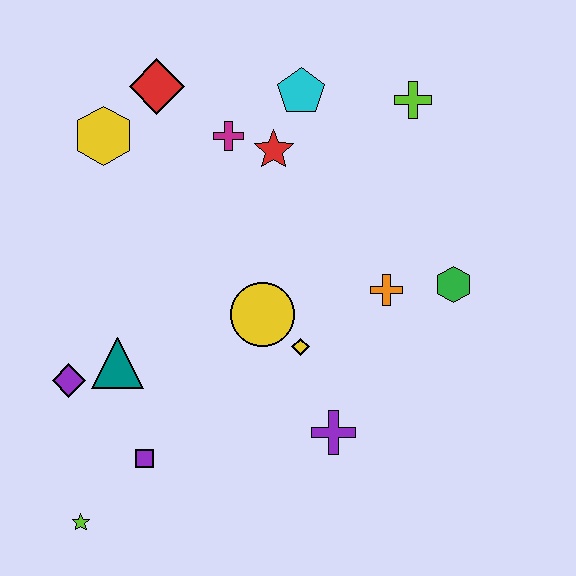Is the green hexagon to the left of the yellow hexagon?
No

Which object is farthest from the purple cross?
The red diamond is farthest from the purple cross.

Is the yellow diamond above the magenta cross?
No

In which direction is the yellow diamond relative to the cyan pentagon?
The yellow diamond is below the cyan pentagon.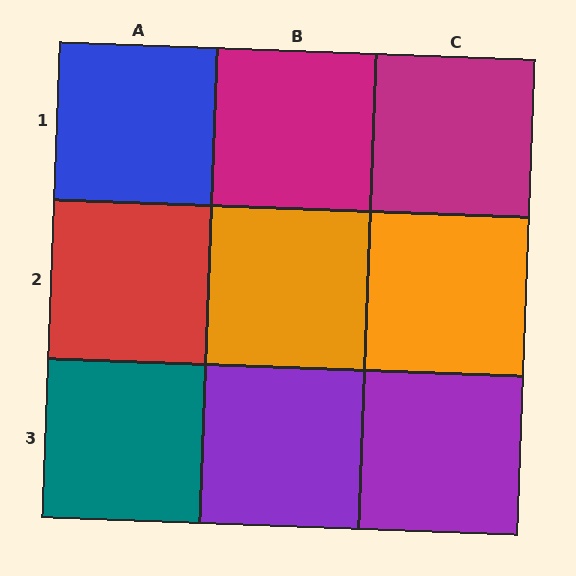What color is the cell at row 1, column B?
Magenta.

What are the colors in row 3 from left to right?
Teal, purple, purple.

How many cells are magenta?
2 cells are magenta.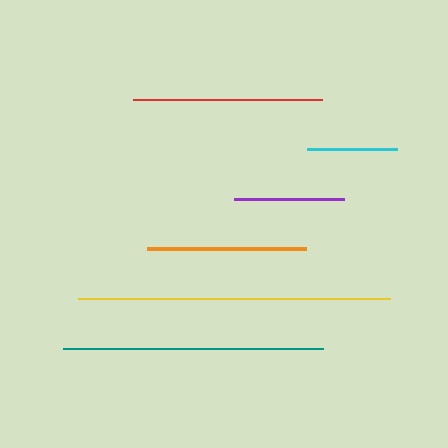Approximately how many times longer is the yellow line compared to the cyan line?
The yellow line is approximately 3.5 times the length of the cyan line.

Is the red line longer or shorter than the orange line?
The red line is longer than the orange line.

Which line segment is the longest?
The yellow line is the longest at approximately 312 pixels.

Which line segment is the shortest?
The cyan line is the shortest at approximately 89 pixels.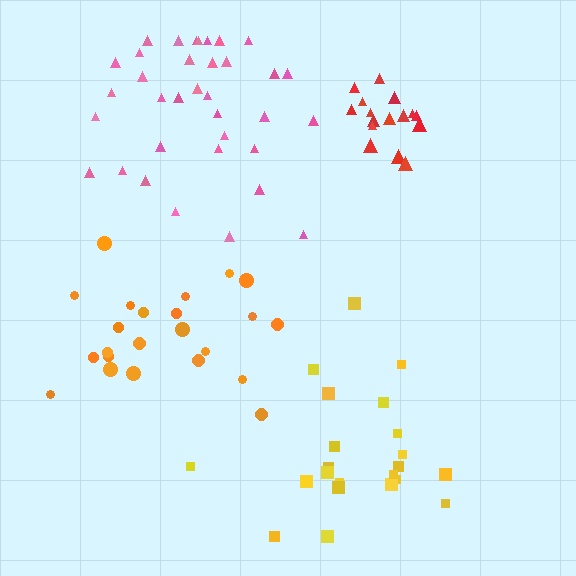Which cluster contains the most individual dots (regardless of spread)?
Pink (35).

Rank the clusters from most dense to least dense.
red, pink, orange, yellow.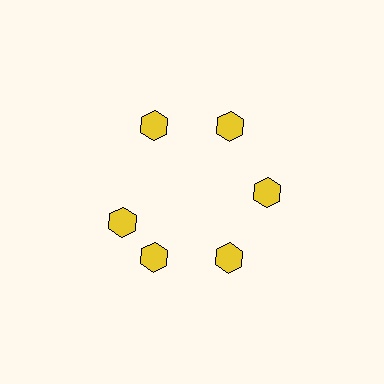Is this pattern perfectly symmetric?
No. The 6 yellow hexagons are arranged in a ring, but one element near the 9 o'clock position is rotated out of alignment along the ring, breaking the 6-fold rotational symmetry.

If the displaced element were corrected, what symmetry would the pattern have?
It would have 6-fold rotational symmetry — the pattern would map onto itself every 60 degrees.